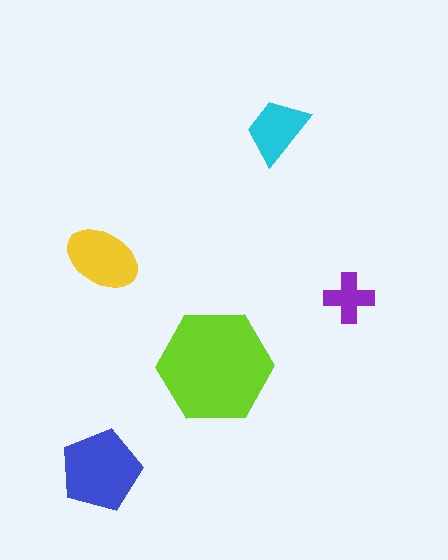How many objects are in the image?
There are 5 objects in the image.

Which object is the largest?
The lime hexagon.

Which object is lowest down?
The blue pentagon is bottommost.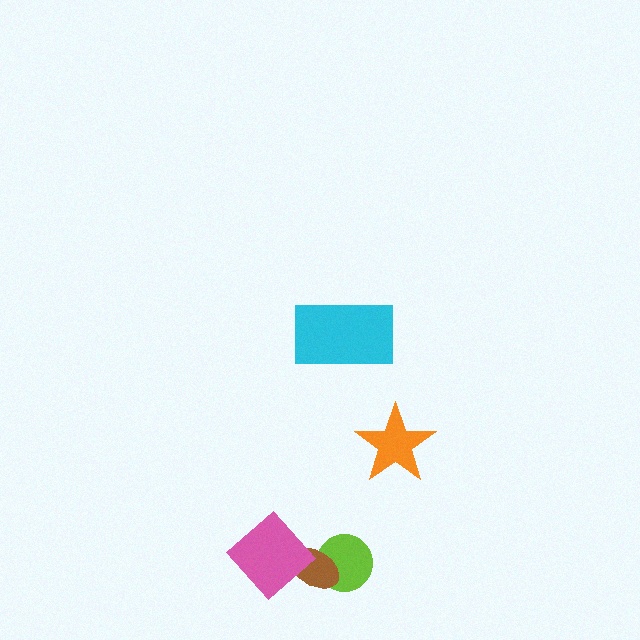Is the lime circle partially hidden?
Yes, it is partially covered by another shape.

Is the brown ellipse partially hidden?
Yes, it is partially covered by another shape.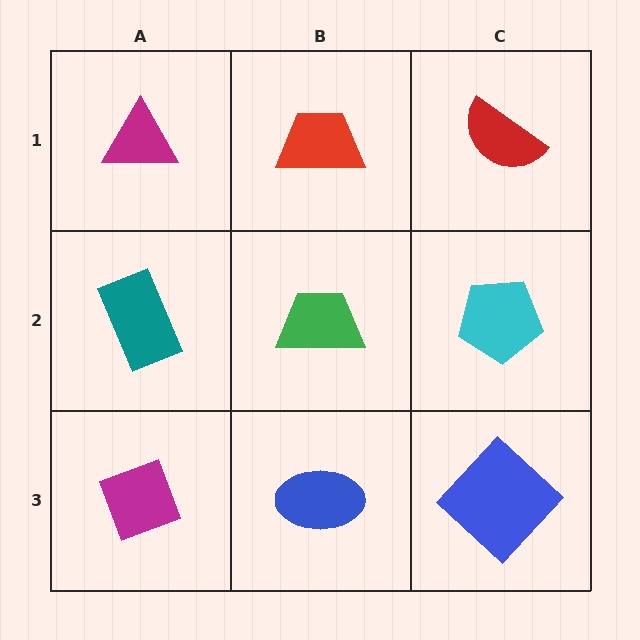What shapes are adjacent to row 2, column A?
A magenta triangle (row 1, column A), a magenta diamond (row 3, column A), a green trapezoid (row 2, column B).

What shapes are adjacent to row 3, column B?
A green trapezoid (row 2, column B), a magenta diamond (row 3, column A), a blue diamond (row 3, column C).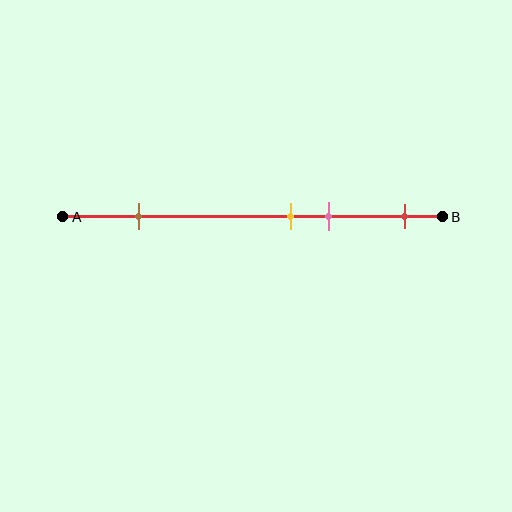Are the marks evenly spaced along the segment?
No, the marks are not evenly spaced.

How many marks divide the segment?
There are 4 marks dividing the segment.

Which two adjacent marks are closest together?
The yellow and pink marks are the closest adjacent pair.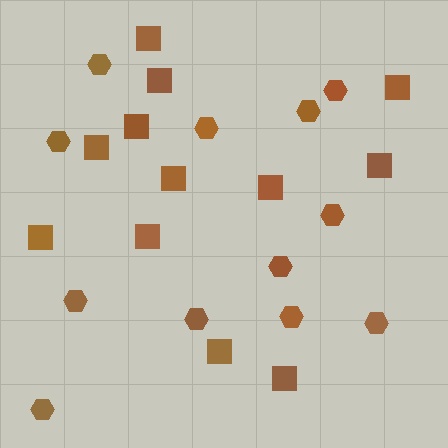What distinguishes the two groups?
There are 2 groups: one group of hexagons (12) and one group of squares (12).